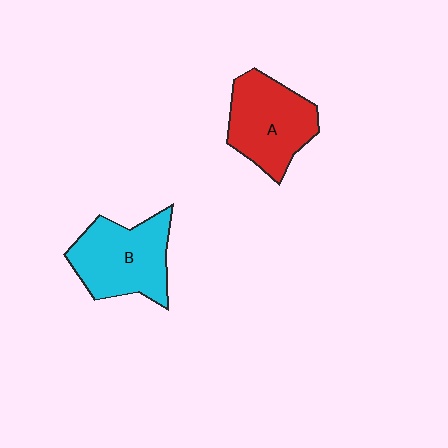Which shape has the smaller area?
Shape A (red).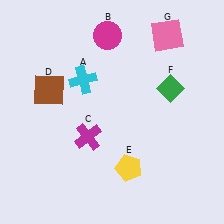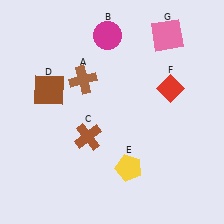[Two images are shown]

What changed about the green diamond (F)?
In Image 1, F is green. In Image 2, it changed to red.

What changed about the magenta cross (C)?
In Image 1, C is magenta. In Image 2, it changed to brown.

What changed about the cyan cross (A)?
In Image 1, A is cyan. In Image 2, it changed to brown.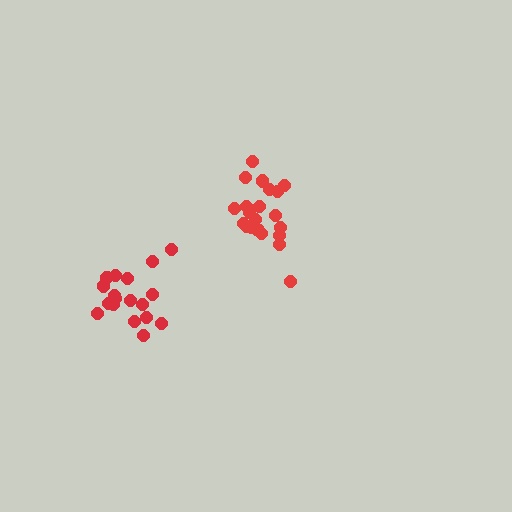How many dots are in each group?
Group 1: 21 dots, Group 2: 20 dots (41 total).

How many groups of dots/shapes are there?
There are 2 groups.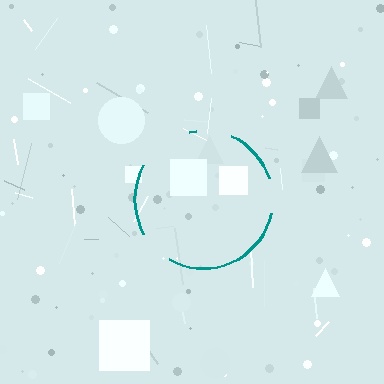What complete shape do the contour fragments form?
The contour fragments form a circle.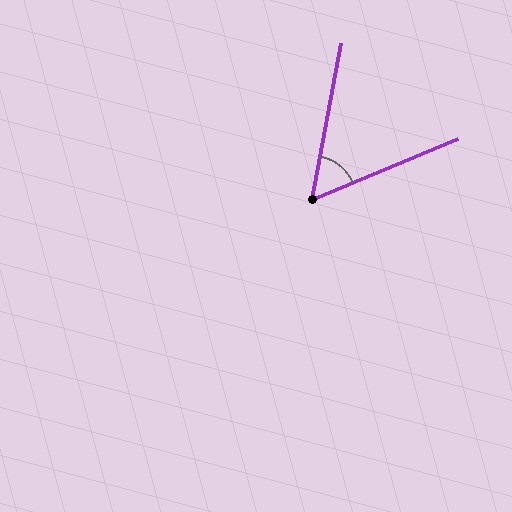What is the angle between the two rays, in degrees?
Approximately 57 degrees.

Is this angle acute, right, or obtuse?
It is acute.